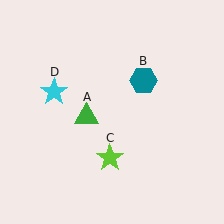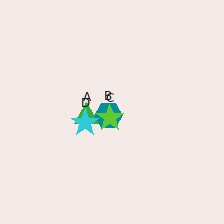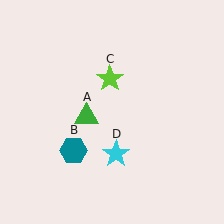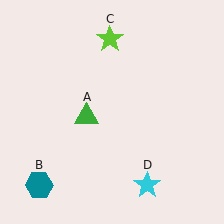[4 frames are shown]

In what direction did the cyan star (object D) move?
The cyan star (object D) moved down and to the right.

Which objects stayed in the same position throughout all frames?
Green triangle (object A) remained stationary.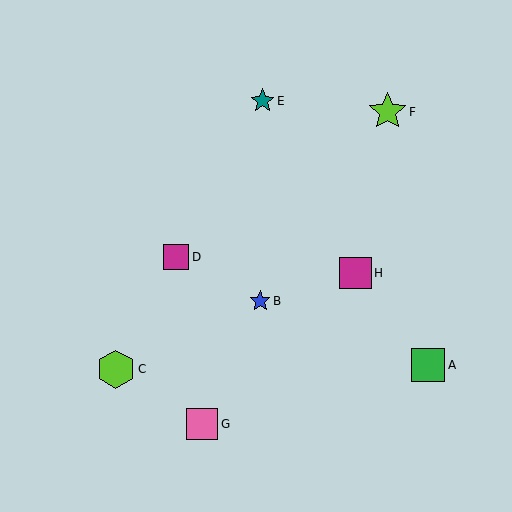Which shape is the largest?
The lime hexagon (labeled C) is the largest.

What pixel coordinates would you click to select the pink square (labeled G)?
Click at (202, 424) to select the pink square G.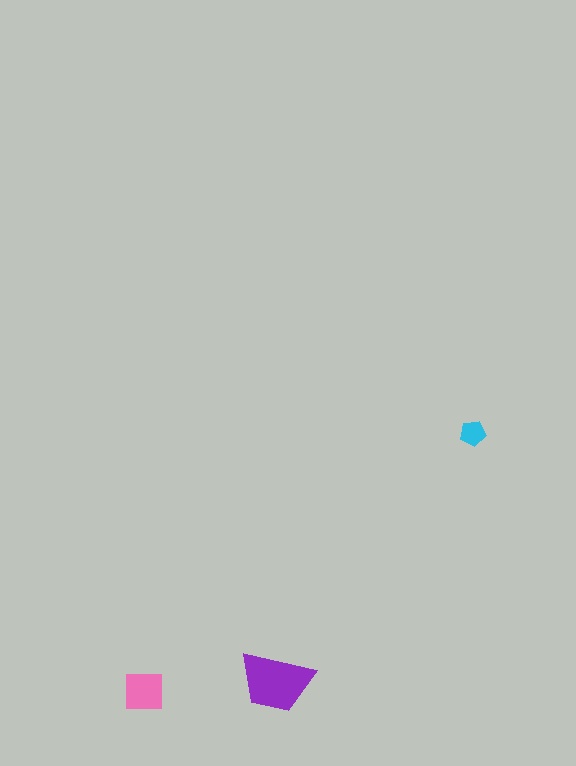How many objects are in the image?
There are 3 objects in the image.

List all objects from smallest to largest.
The cyan pentagon, the pink square, the purple trapezoid.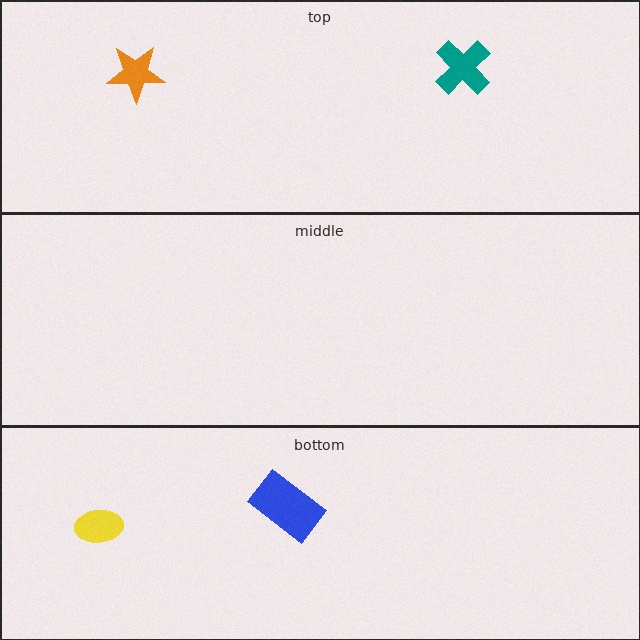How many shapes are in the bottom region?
2.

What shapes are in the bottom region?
The yellow ellipse, the blue rectangle.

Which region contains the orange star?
The top region.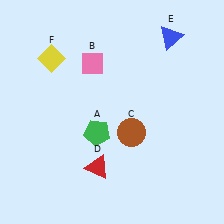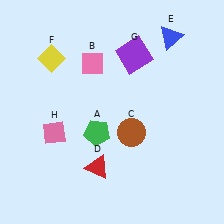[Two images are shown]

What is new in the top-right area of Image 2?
A purple square (G) was added in the top-right area of Image 2.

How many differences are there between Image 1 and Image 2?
There are 2 differences between the two images.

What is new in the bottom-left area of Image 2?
A pink diamond (H) was added in the bottom-left area of Image 2.